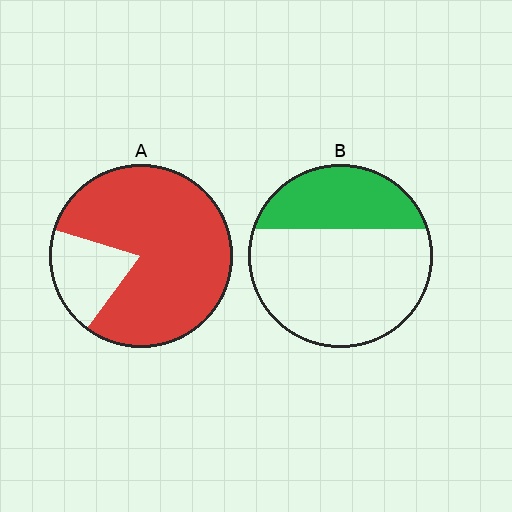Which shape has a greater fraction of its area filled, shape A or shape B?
Shape A.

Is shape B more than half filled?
No.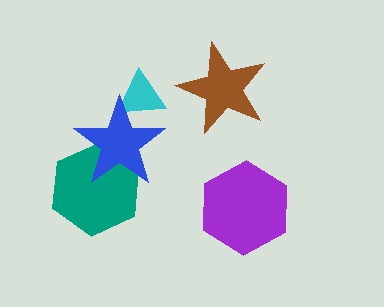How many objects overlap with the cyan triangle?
1 object overlaps with the cyan triangle.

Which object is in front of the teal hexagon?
The blue star is in front of the teal hexagon.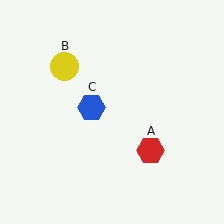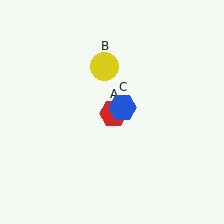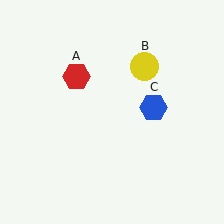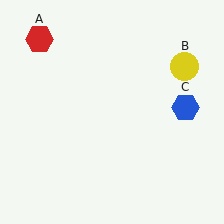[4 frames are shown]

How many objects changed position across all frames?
3 objects changed position: red hexagon (object A), yellow circle (object B), blue hexagon (object C).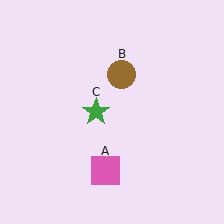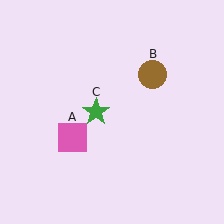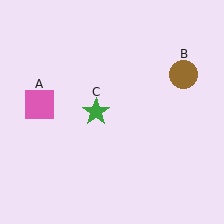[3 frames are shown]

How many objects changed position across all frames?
2 objects changed position: pink square (object A), brown circle (object B).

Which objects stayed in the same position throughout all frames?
Green star (object C) remained stationary.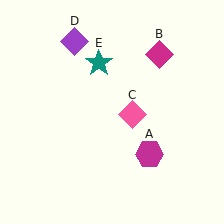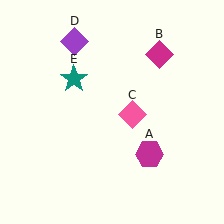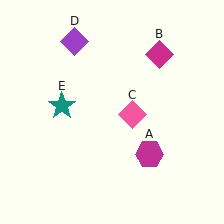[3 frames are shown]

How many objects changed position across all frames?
1 object changed position: teal star (object E).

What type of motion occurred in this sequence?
The teal star (object E) rotated counterclockwise around the center of the scene.